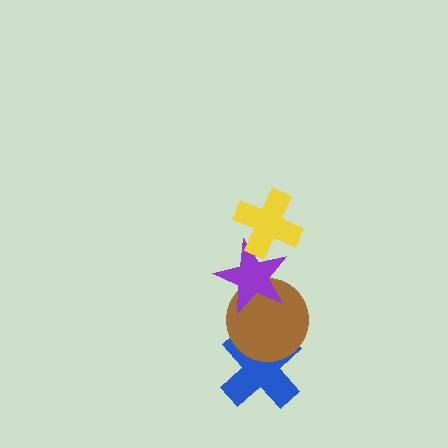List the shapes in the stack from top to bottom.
From top to bottom: the yellow cross, the purple star, the brown circle, the blue cross.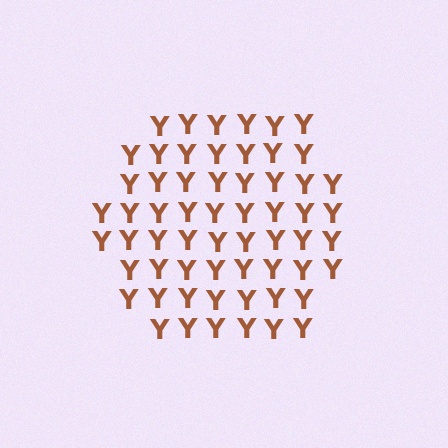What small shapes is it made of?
It is made of small letter Y's.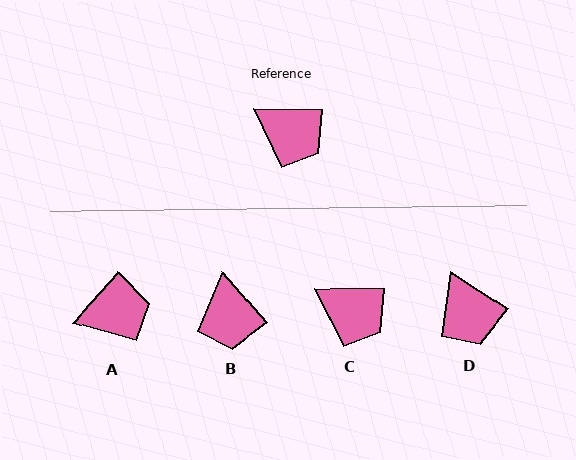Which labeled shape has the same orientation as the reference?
C.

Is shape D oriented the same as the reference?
No, it is off by about 33 degrees.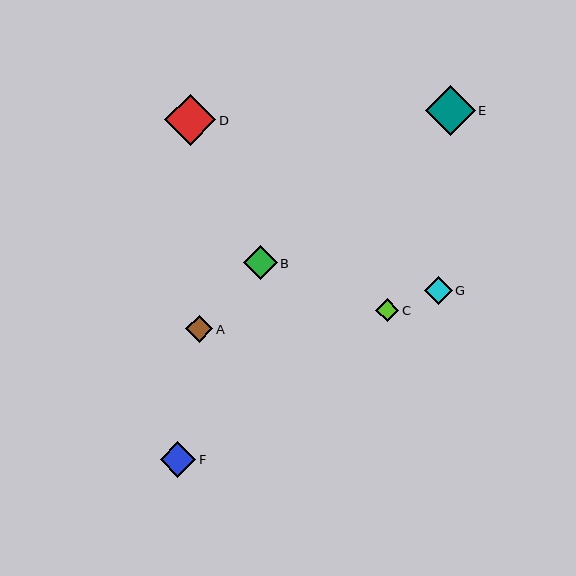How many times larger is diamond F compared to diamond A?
Diamond F is approximately 1.3 times the size of diamond A.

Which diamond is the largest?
Diamond D is the largest with a size of approximately 51 pixels.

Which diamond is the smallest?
Diamond C is the smallest with a size of approximately 23 pixels.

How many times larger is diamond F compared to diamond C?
Diamond F is approximately 1.5 times the size of diamond C.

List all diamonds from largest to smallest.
From largest to smallest: D, E, F, B, G, A, C.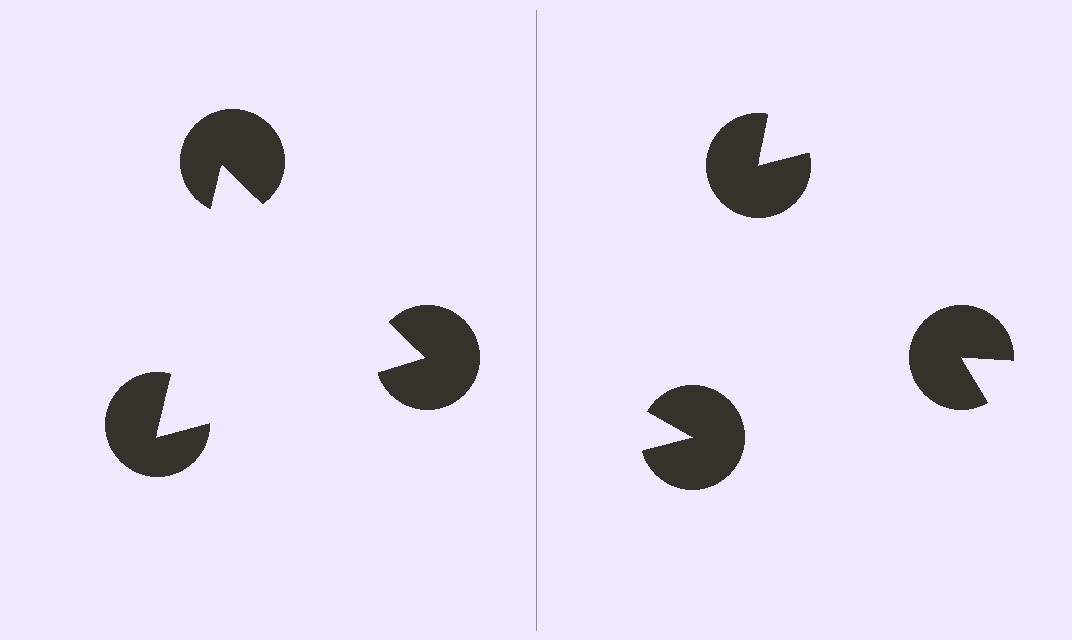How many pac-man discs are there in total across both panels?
6 — 3 on each side.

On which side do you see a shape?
An illusory triangle appears on the left side. On the right side the wedge cuts are rotated, so no coherent shape forms.